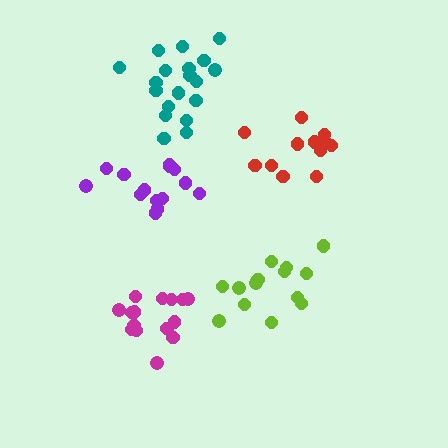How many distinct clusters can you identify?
There are 5 distinct clusters.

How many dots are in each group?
Group 1: 15 dots, Group 2: 13 dots, Group 3: 15 dots, Group 4: 14 dots, Group 5: 19 dots (76 total).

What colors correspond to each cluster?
The clusters are colored: purple, red, magenta, lime, teal.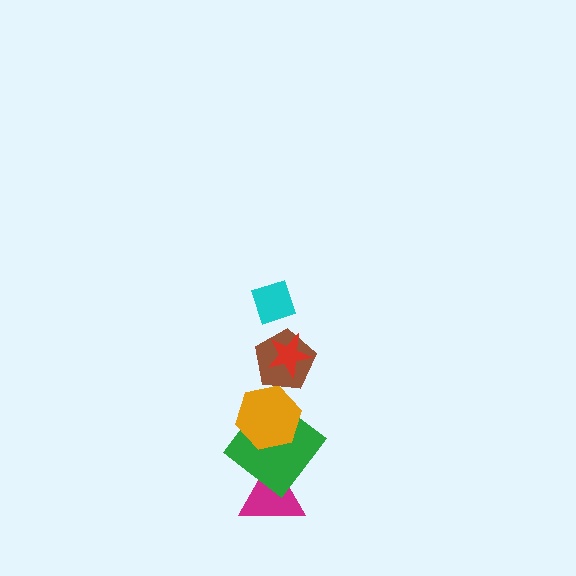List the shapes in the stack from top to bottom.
From top to bottom: the cyan diamond, the red star, the brown pentagon, the orange hexagon, the green diamond, the magenta triangle.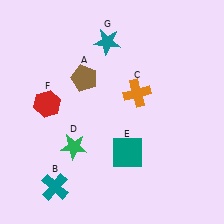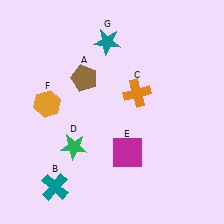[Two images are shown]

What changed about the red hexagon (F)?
In Image 1, F is red. In Image 2, it changed to orange.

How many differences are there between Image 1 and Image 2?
There are 2 differences between the two images.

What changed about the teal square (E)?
In Image 1, E is teal. In Image 2, it changed to magenta.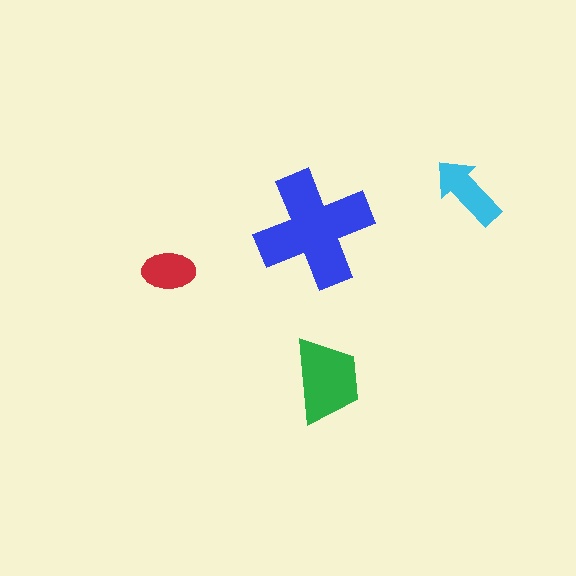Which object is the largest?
The blue cross.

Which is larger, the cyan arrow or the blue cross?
The blue cross.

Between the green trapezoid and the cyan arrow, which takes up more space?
The green trapezoid.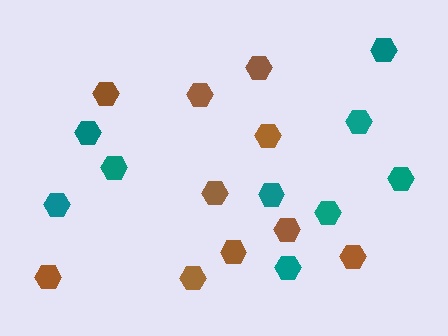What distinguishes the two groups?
There are 2 groups: one group of teal hexagons (9) and one group of brown hexagons (10).